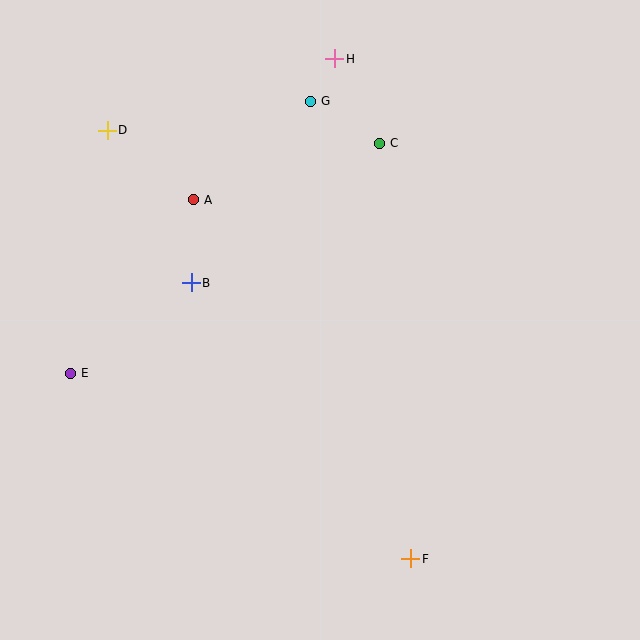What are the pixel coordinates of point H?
Point H is at (335, 59).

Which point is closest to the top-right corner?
Point C is closest to the top-right corner.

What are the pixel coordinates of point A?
Point A is at (193, 200).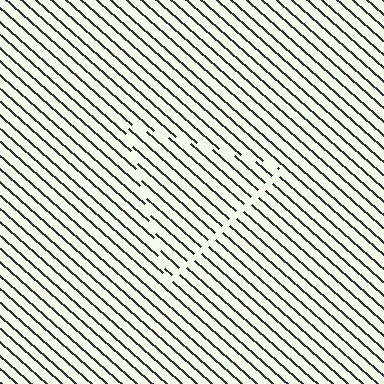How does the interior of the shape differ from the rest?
The interior of the shape contains the same grating, shifted by half a period — the contour is defined by the phase discontinuity where line-ends from the inner and outer gratings abut.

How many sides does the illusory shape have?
3 sides — the line-ends trace a triangle.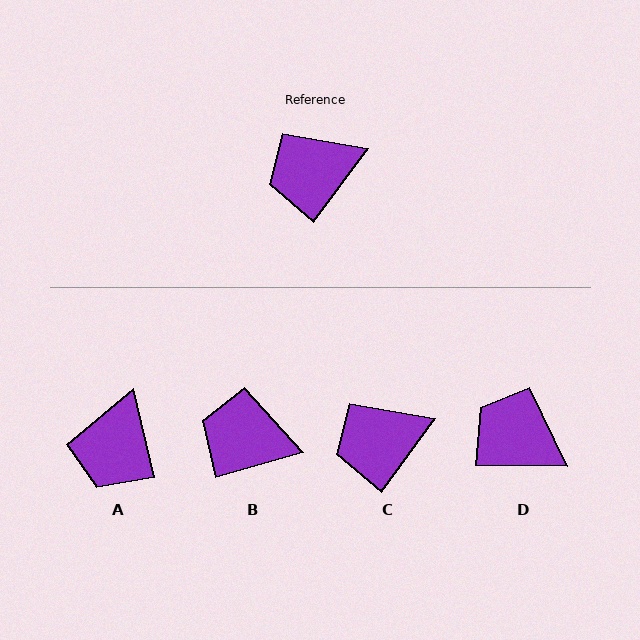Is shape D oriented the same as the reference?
No, it is off by about 54 degrees.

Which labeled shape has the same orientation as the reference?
C.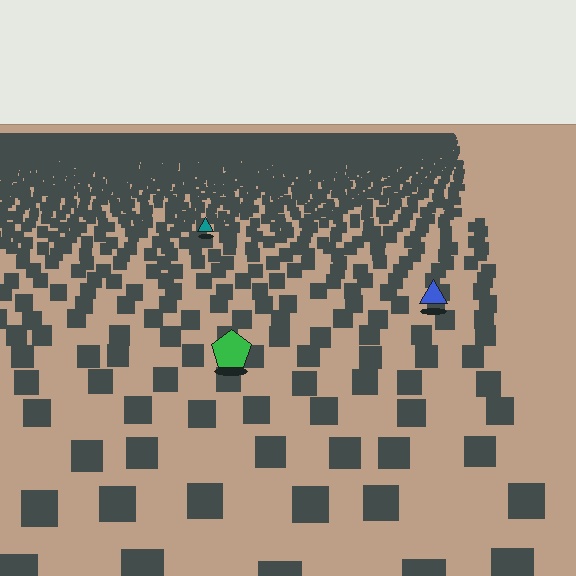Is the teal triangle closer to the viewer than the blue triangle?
No. The blue triangle is closer — you can tell from the texture gradient: the ground texture is coarser near it.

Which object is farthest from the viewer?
The teal triangle is farthest from the viewer. It appears smaller and the ground texture around it is denser.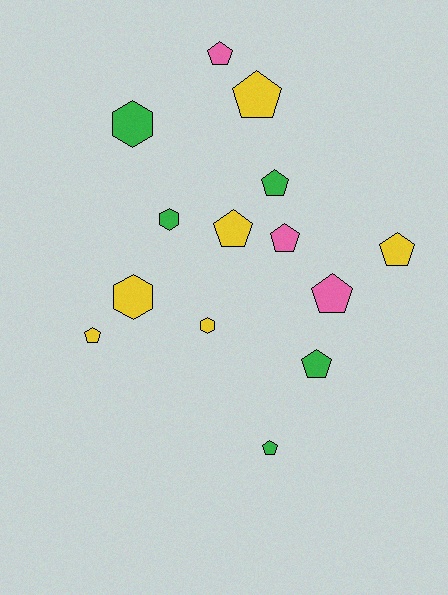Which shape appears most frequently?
Pentagon, with 10 objects.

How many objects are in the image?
There are 14 objects.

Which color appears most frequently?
Yellow, with 6 objects.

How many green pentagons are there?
There are 3 green pentagons.